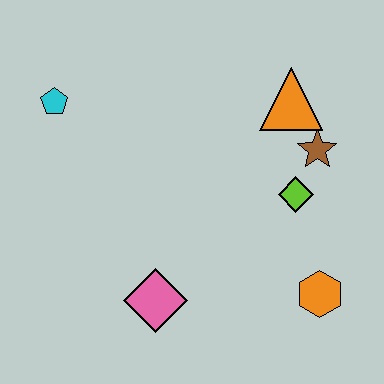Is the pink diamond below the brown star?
Yes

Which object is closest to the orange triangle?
The brown star is closest to the orange triangle.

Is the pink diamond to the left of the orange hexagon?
Yes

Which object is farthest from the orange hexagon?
The cyan pentagon is farthest from the orange hexagon.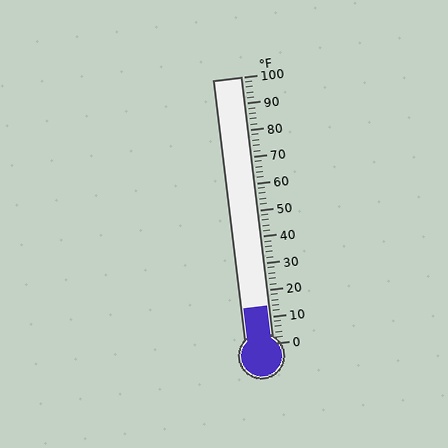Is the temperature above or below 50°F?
The temperature is below 50°F.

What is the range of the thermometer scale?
The thermometer scale ranges from 0°F to 100°F.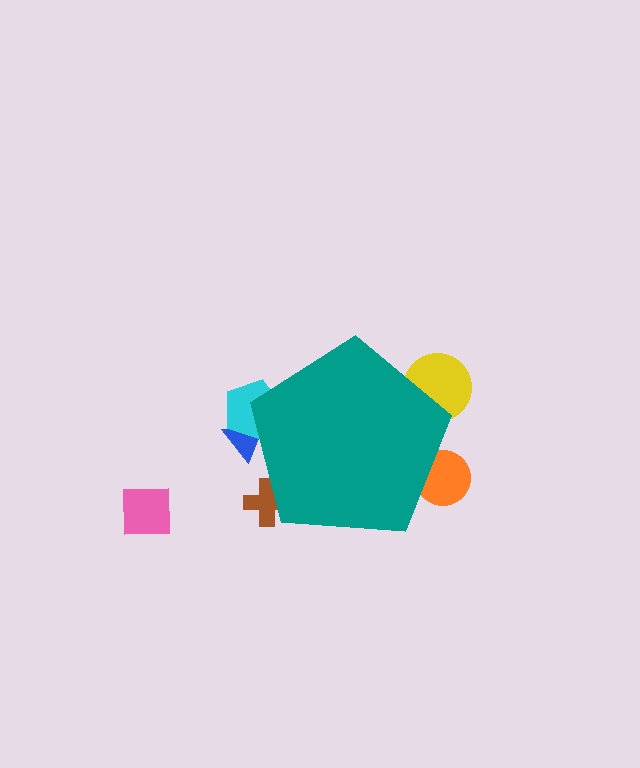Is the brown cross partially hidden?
Yes, the brown cross is partially hidden behind the teal pentagon.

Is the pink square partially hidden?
No, the pink square is fully visible.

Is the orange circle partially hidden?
Yes, the orange circle is partially hidden behind the teal pentagon.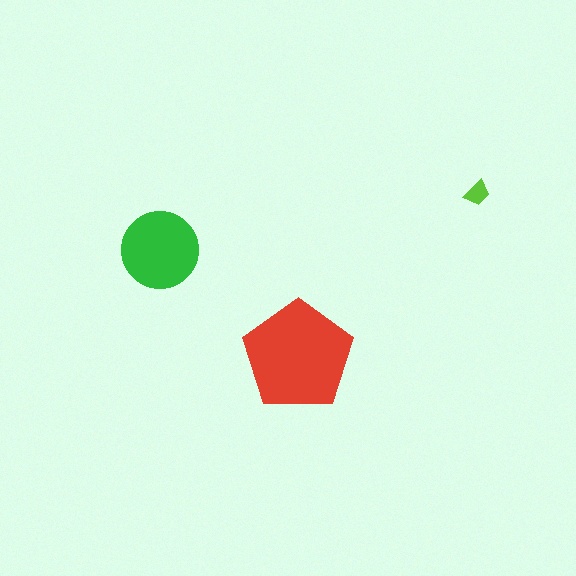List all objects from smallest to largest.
The lime trapezoid, the green circle, the red pentagon.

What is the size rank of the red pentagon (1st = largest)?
1st.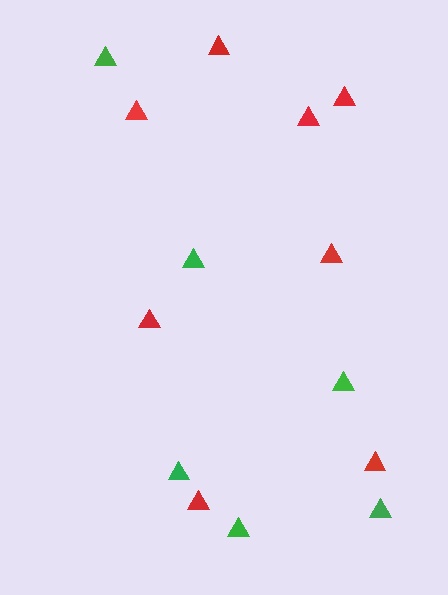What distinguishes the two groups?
There are 2 groups: one group of red triangles (8) and one group of green triangles (6).